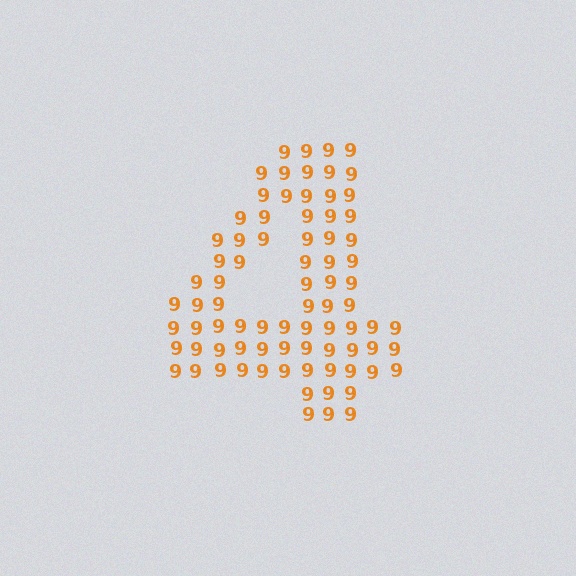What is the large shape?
The large shape is the digit 4.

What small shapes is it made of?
It is made of small digit 9's.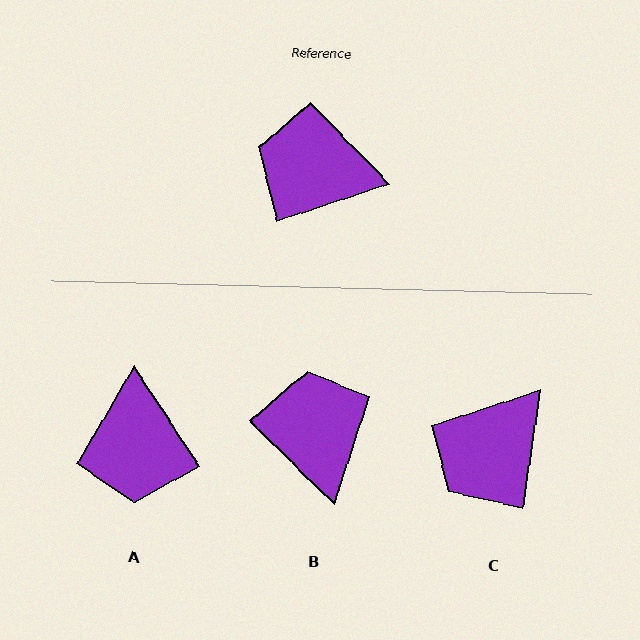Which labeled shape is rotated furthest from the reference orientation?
A, about 105 degrees away.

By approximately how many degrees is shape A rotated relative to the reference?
Approximately 105 degrees counter-clockwise.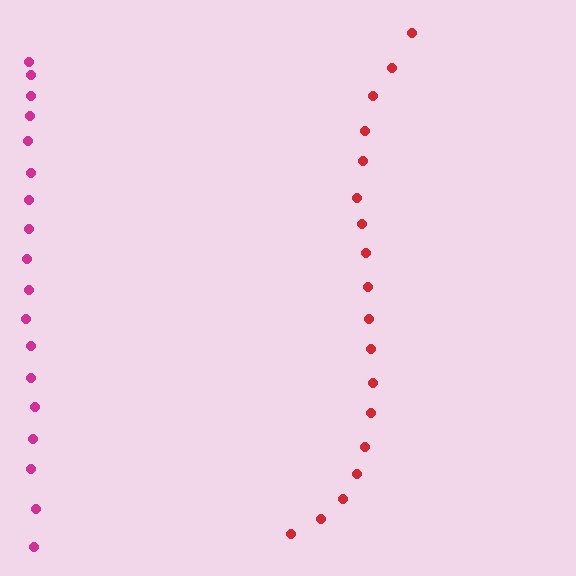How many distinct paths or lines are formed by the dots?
There are 2 distinct paths.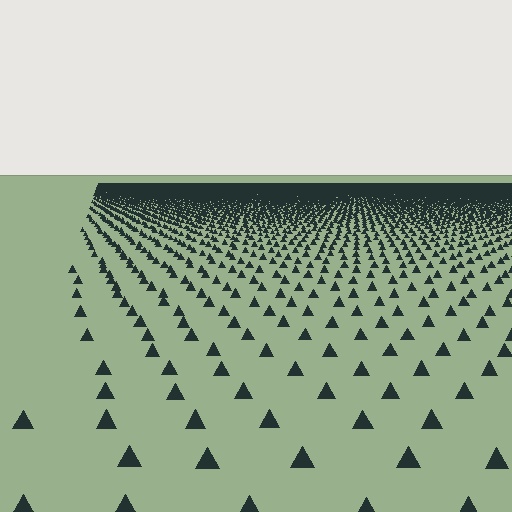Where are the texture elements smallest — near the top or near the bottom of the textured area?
Near the top.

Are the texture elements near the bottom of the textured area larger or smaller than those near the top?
Larger. Near the bottom, elements are closer to the viewer and appear at a bigger on-screen size.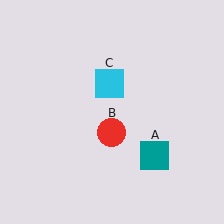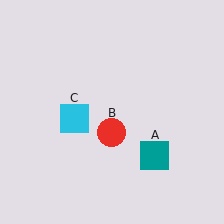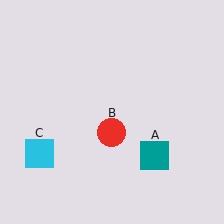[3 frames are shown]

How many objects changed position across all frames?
1 object changed position: cyan square (object C).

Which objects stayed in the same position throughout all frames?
Teal square (object A) and red circle (object B) remained stationary.